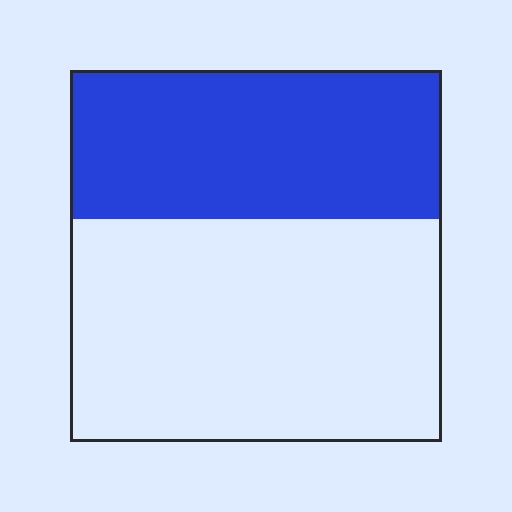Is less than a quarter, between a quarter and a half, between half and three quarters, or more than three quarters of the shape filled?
Between a quarter and a half.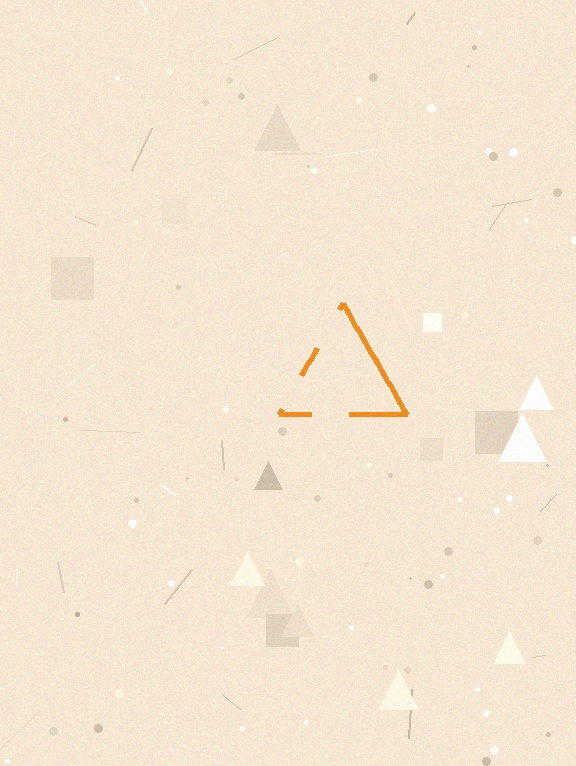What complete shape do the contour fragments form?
The contour fragments form a triangle.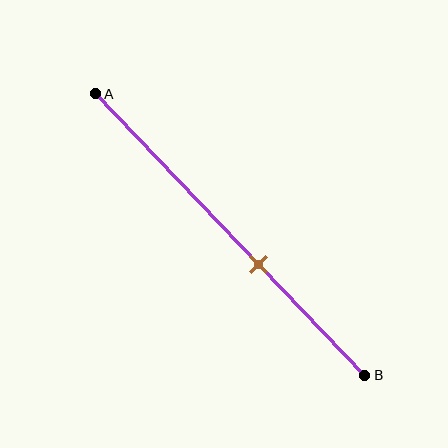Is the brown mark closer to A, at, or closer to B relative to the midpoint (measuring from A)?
The brown mark is closer to point B than the midpoint of segment AB.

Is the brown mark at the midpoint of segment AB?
No, the mark is at about 60% from A, not at the 50% midpoint.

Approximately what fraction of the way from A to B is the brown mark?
The brown mark is approximately 60% of the way from A to B.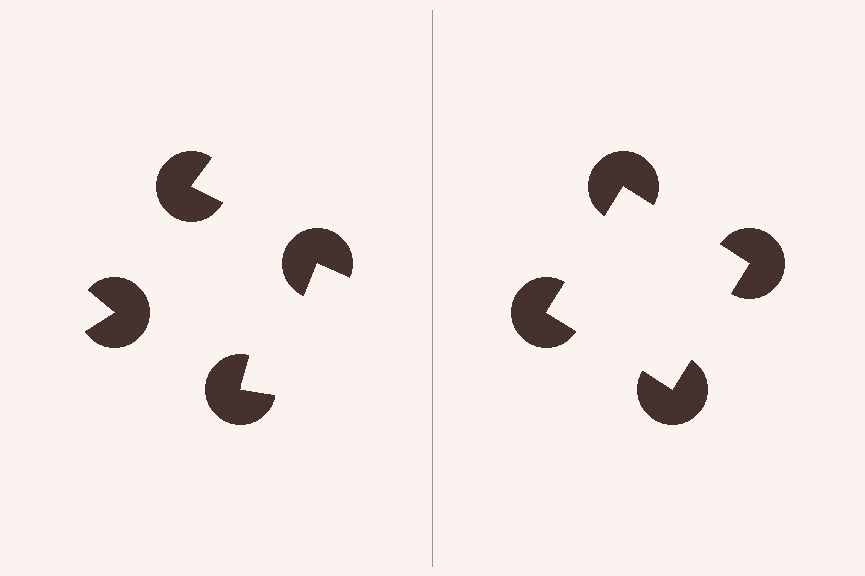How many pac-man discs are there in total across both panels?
8 — 4 on each side.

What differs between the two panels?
The pac-man discs are positioned identically on both sides; only the wedge orientations differ. On the right they align to a square; on the left they are misaligned.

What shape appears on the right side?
An illusory square.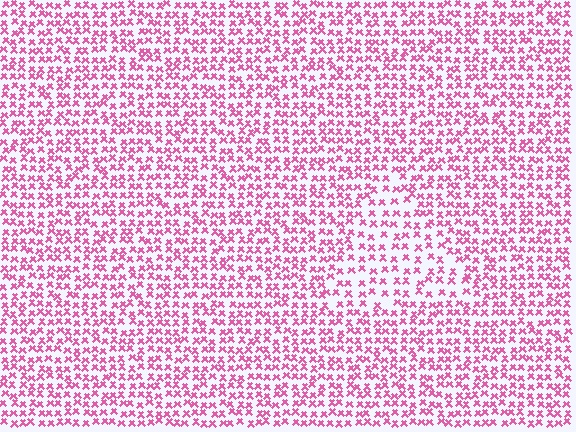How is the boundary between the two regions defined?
The boundary is defined by a change in element density (approximately 1.6x ratio). All elements are the same color, size, and shape.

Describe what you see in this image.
The image contains small pink elements arranged at two different densities. A triangle-shaped region is visible where the elements are less densely packed than the surrounding area.